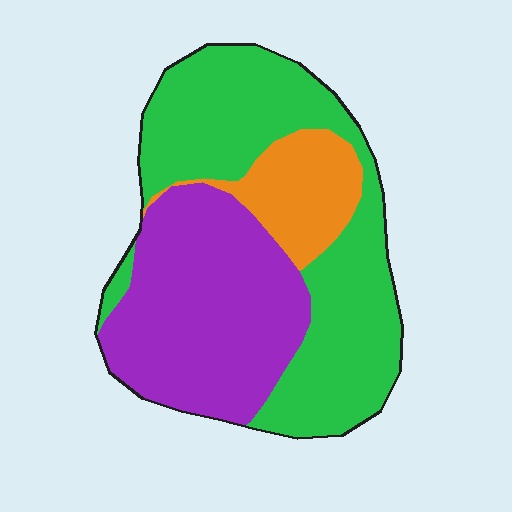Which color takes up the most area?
Green, at roughly 50%.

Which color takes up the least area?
Orange, at roughly 15%.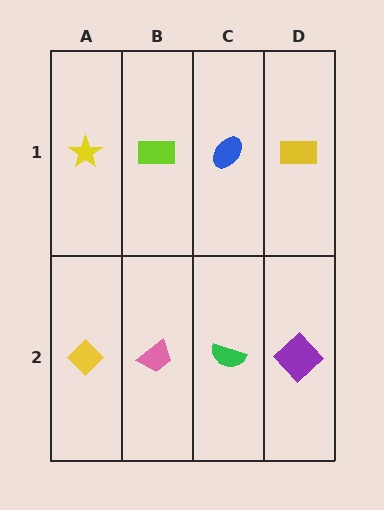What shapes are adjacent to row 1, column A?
A yellow diamond (row 2, column A), a lime rectangle (row 1, column B).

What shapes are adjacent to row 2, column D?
A yellow rectangle (row 1, column D), a green semicircle (row 2, column C).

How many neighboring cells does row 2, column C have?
3.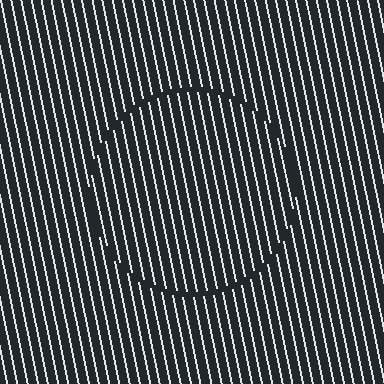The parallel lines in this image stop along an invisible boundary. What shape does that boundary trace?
An illusory circle. The interior of the shape contains the same grating, shifted by half a period — the contour is defined by the phase discontinuity where line-ends from the inner and outer gratings abut.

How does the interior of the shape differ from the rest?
The interior of the shape contains the same grating, shifted by half a period — the contour is defined by the phase discontinuity where line-ends from the inner and outer gratings abut.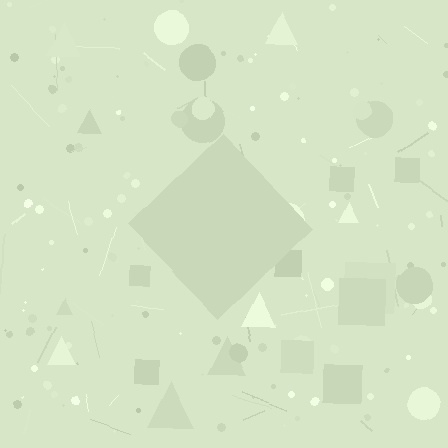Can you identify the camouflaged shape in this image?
The camouflaged shape is a diamond.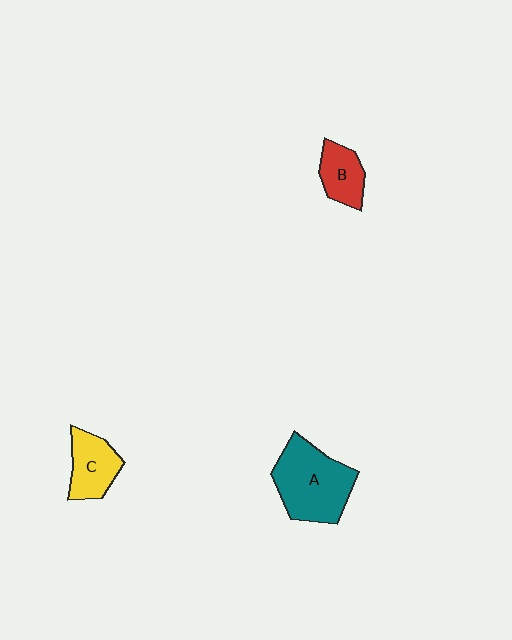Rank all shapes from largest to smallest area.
From largest to smallest: A (teal), C (yellow), B (red).